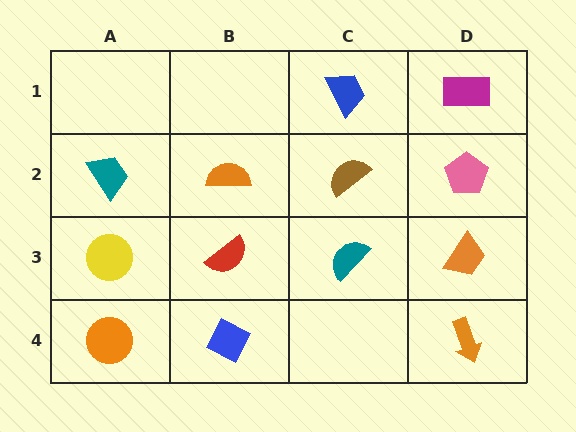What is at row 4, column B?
A blue diamond.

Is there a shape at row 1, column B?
No, that cell is empty.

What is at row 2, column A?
A teal trapezoid.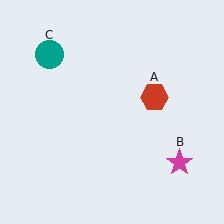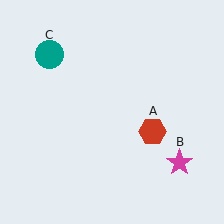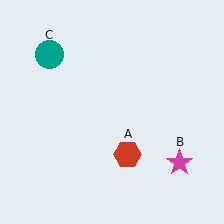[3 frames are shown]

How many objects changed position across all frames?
1 object changed position: red hexagon (object A).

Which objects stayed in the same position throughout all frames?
Magenta star (object B) and teal circle (object C) remained stationary.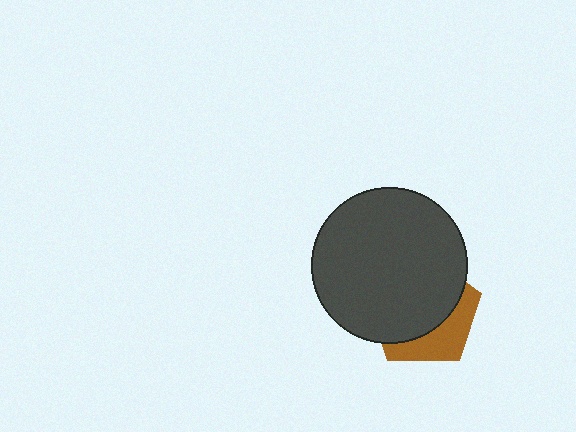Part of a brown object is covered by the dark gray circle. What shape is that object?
It is a pentagon.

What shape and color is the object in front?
The object in front is a dark gray circle.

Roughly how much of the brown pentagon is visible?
A small part of it is visible (roughly 34%).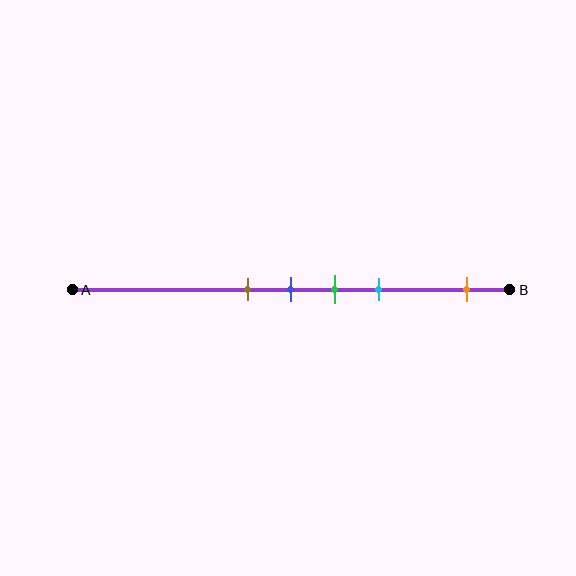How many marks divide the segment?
There are 5 marks dividing the segment.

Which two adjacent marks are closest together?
The brown and blue marks are the closest adjacent pair.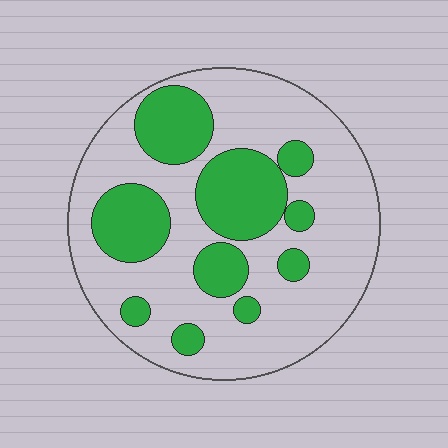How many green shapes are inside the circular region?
10.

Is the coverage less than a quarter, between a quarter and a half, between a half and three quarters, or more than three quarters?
Between a quarter and a half.